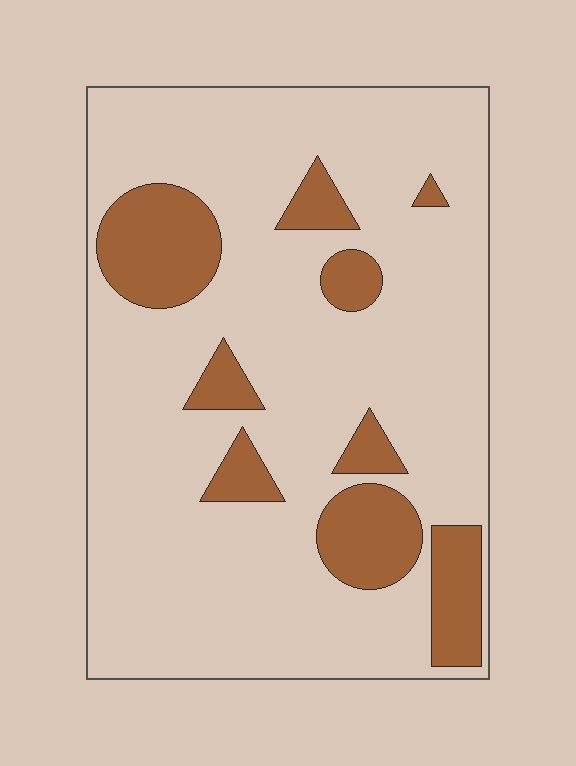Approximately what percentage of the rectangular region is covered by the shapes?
Approximately 20%.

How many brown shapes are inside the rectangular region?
9.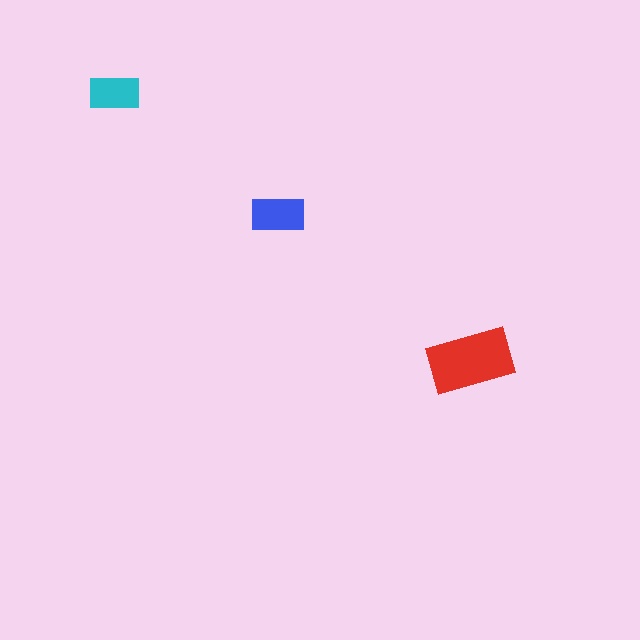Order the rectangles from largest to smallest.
the red one, the blue one, the cyan one.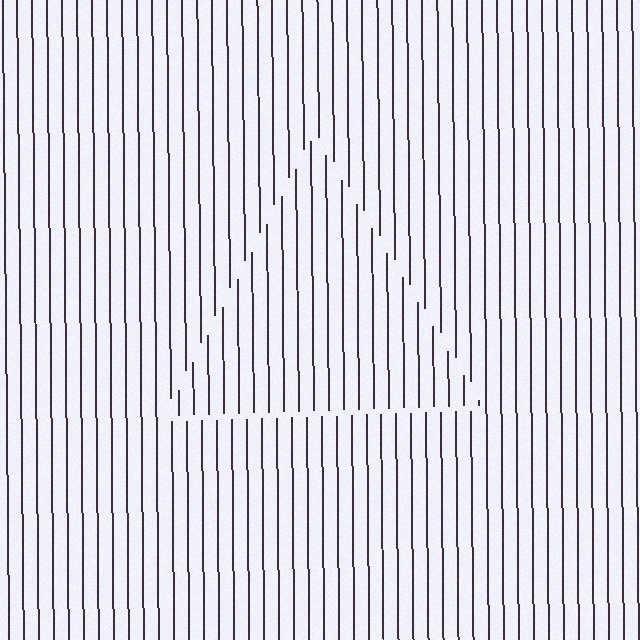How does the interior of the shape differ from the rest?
The interior of the shape contains the same grating, shifted by half a period — the contour is defined by the phase discontinuity where line-ends from the inner and outer gratings abut.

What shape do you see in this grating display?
An illusory triangle. The interior of the shape contains the same grating, shifted by half a period — the contour is defined by the phase discontinuity where line-ends from the inner and outer gratings abut.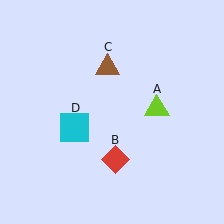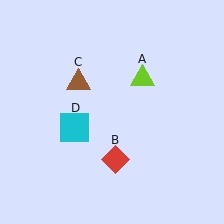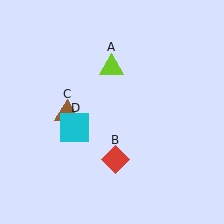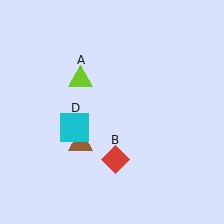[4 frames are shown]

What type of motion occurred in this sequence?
The lime triangle (object A), brown triangle (object C) rotated counterclockwise around the center of the scene.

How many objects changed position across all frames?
2 objects changed position: lime triangle (object A), brown triangle (object C).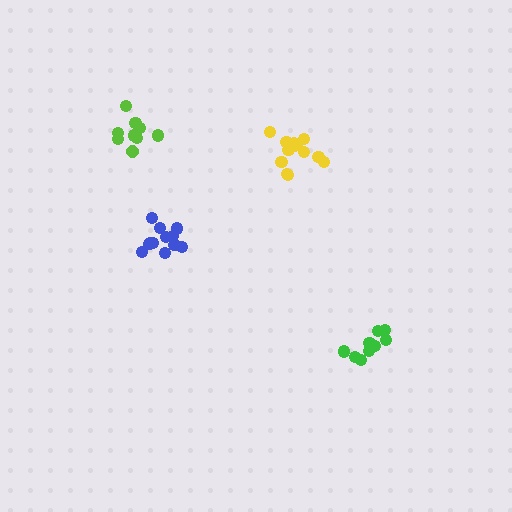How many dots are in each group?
Group 1: 9 dots, Group 2: 12 dots, Group 3: 13 dots, Group 4: 11 dots (45 total).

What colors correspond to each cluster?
The clusters are colored: green, blue, yellow, lime.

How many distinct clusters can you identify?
There are 4 distinct clusters.